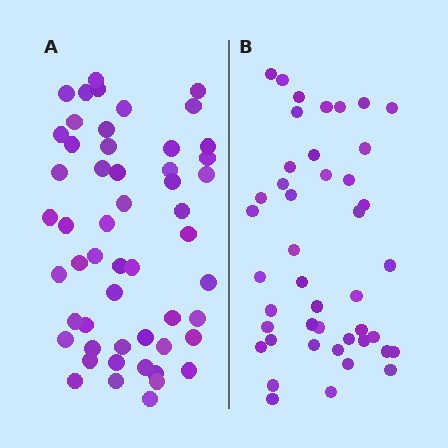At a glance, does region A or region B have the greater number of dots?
Region A (the left region) has more dots.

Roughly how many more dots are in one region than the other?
Region A has roughly 8 or so more dots than region B.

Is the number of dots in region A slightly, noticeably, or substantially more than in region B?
Region A has only slightly more — the two regions are fairly close. The ratio is roughly 1.2 to 1.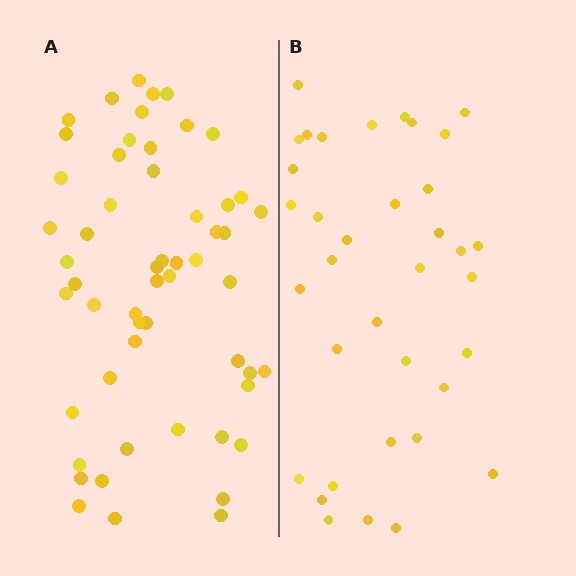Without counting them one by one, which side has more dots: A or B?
Region A (the left region) has more dots.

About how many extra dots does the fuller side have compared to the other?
Region A has approximately 20 more dots than region B.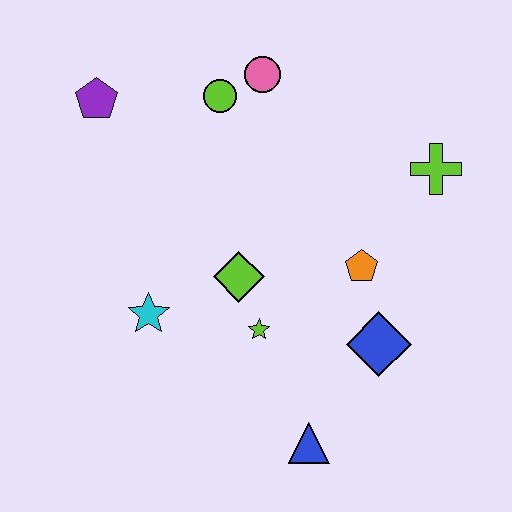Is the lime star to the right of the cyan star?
Yes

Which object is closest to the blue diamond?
The orange pentagon is closest to the blue diamond.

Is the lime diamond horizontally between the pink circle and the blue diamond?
No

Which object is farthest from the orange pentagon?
The purple pentagon is farthest from the orange pentagon.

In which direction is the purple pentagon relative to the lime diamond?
The purple pentagon is above the lime diamond.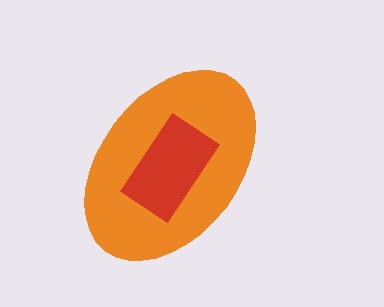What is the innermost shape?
The red rectangle.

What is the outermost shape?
The orange ellipse.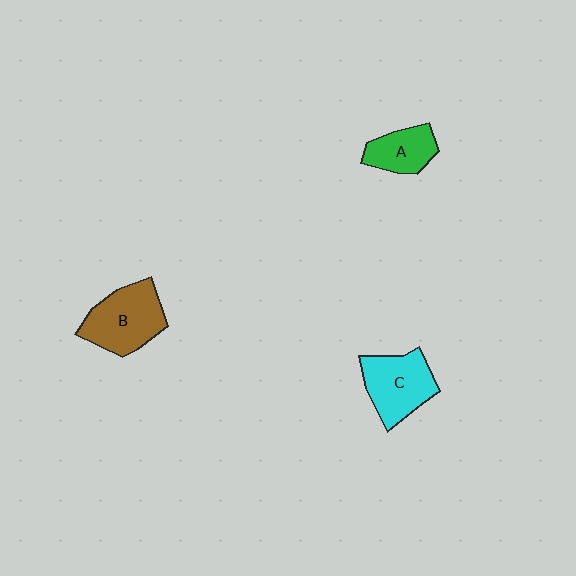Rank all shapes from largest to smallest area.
From largest to smallest: B (brown), C (cyan), A (green).